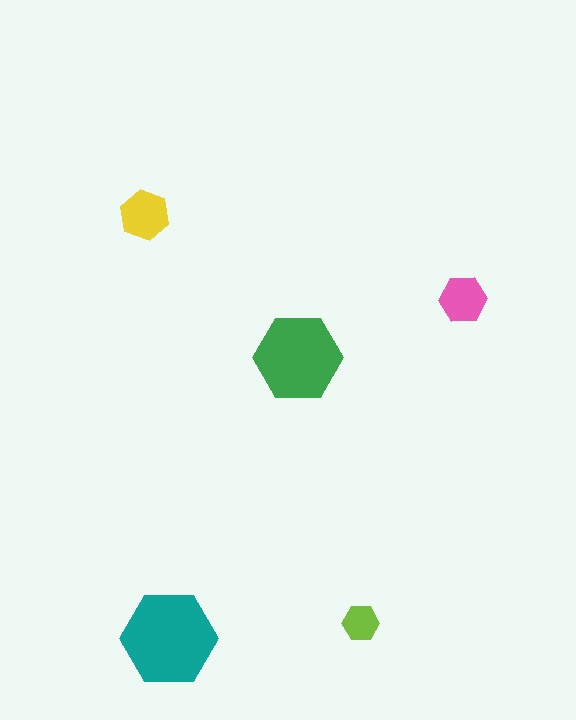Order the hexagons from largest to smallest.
the teal one, the green one, the yellow one, the pink one, the lime one.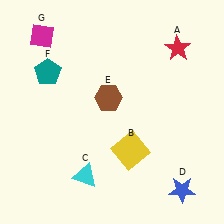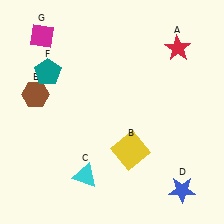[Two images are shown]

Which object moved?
The brown hexagon (E) moved left.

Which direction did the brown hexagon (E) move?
The brown hexagon (E) moved left.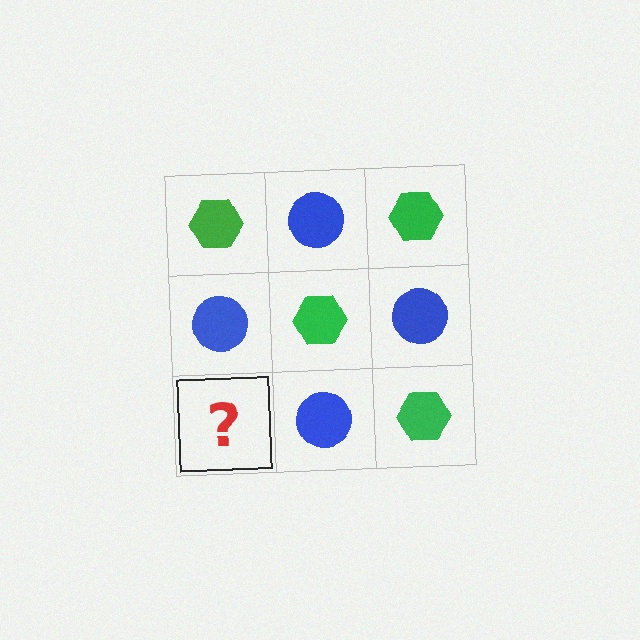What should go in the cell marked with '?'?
The missing cell should contain a green hexagon.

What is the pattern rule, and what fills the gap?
The rule is that it alternates green hexagon and blue circle in a checkerboard pattern. The gap should be filled with a green hexagon.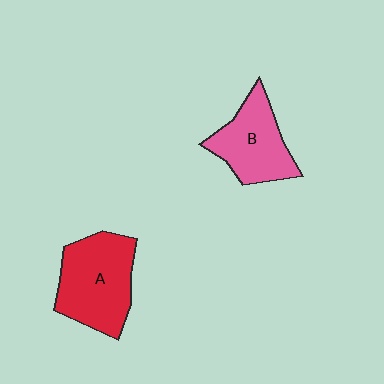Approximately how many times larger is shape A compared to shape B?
Approximately 1.3 times.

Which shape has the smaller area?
Shape B (pink).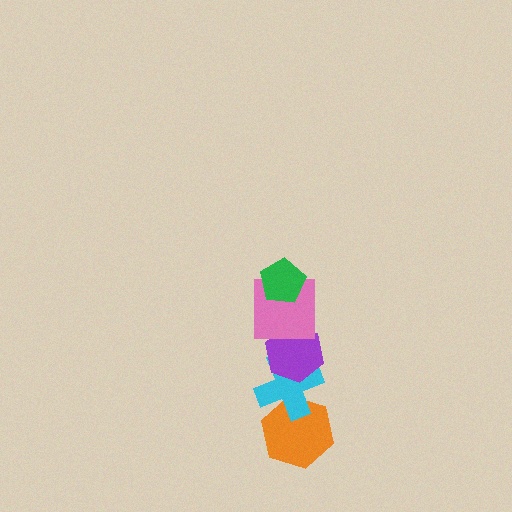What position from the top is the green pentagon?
The green pentagon is 1st from the top.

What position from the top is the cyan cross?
The cyan cross is 4th from the top.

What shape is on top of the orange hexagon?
The cyan cross is on top of the orange hexagon.